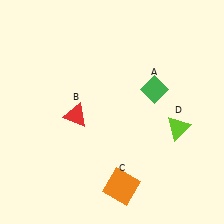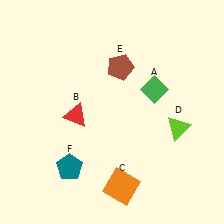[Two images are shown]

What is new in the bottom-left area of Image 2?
A teal pentagon (F) was added in the bottom-left area of Image 2.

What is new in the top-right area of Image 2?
A brown pentagon (E) was added in the top-right area of Image 2.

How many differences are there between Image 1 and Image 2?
There are 2 differences between the two images.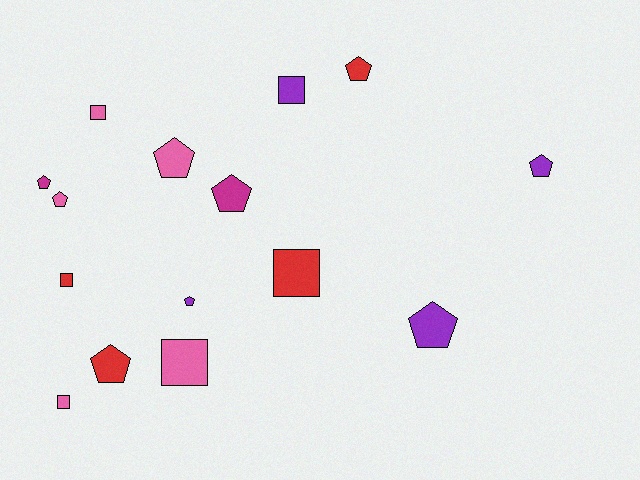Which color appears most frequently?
Pink, with 5 objects.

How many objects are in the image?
There are 15 objects.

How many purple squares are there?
There is 1 purple square.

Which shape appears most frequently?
Pentagon, with 9 objects.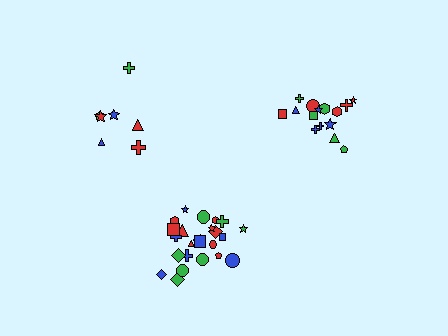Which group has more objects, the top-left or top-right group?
The top-right group.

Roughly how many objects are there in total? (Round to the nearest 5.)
Roughly 45 objects in total.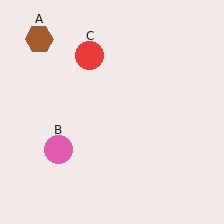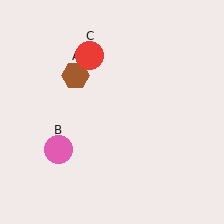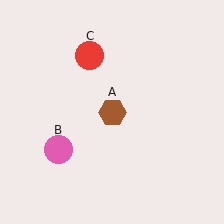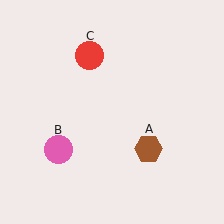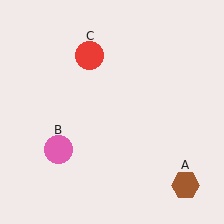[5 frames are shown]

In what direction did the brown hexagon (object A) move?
The brown hexagon (object A) moved down and to the right.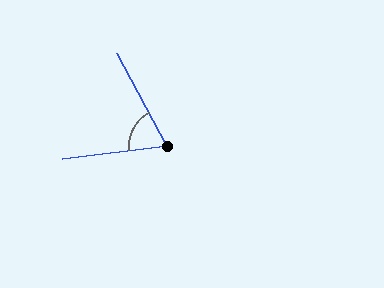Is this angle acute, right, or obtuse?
It is acute.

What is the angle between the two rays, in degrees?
Approximately 69 degrees.